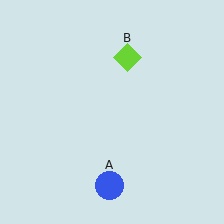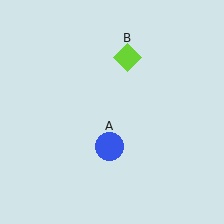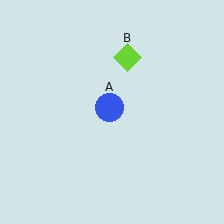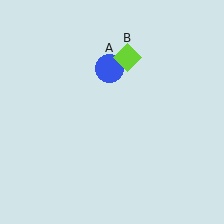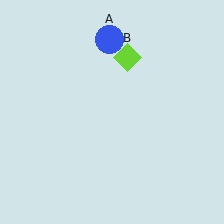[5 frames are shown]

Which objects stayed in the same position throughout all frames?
Lime diamond (object B) remained stationary.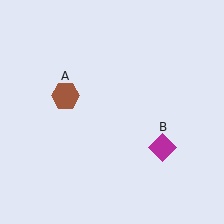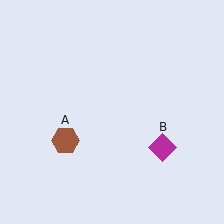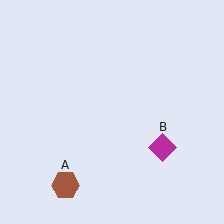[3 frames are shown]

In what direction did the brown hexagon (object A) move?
The brown hexagon (object A) moved down.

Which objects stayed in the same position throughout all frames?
Magenta diamond (object B) remained stationary.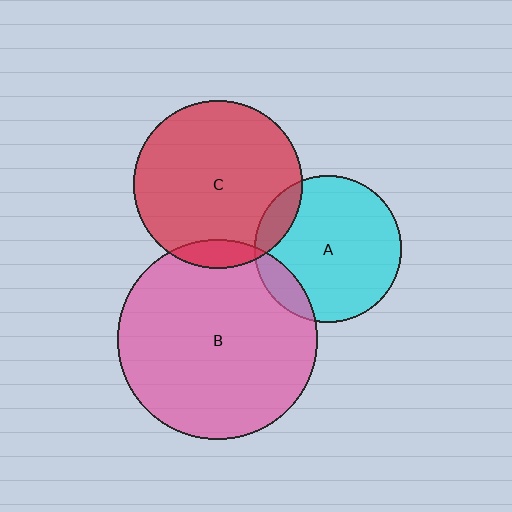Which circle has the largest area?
Circle B (pink).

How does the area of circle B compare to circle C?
Approximately 1.4 times.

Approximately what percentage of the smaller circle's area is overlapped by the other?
Approximately 10%.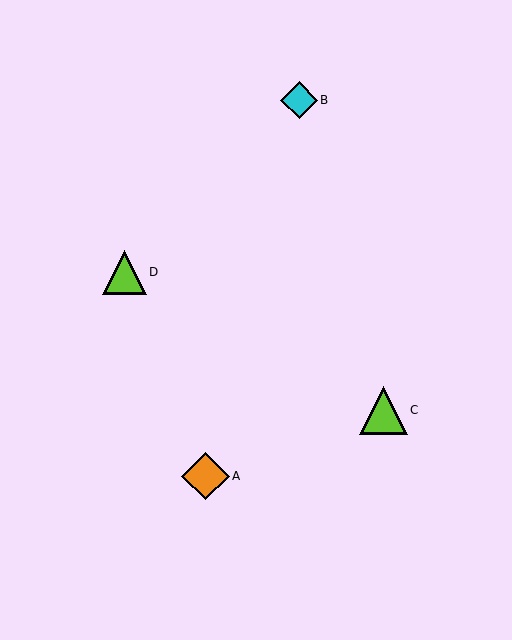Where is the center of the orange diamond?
The center of the orange diamond is at (206, 476).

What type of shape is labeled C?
Shape C is a lime triangle.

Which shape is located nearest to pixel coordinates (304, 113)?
The cyan diamond (labeled B) at (299, 100) is nearest to that location.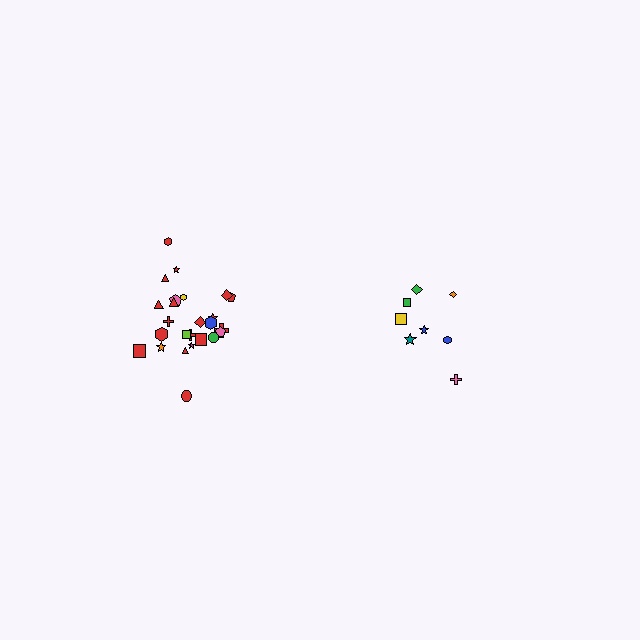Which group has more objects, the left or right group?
The left group.